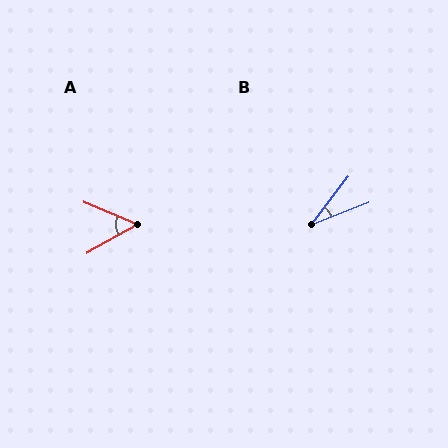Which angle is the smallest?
B, at approximately 31 degrees.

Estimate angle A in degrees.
Approximately 52 degrees.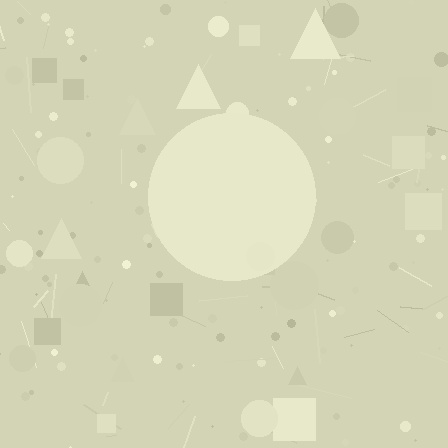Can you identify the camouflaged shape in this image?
The camouflaged shape is a circle.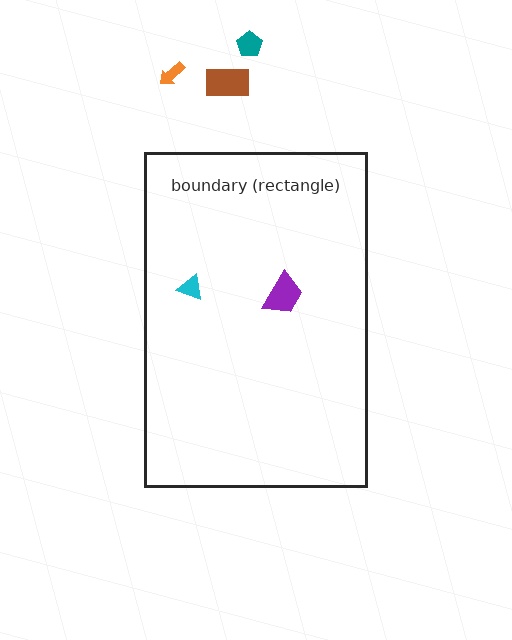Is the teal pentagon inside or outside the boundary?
Outside.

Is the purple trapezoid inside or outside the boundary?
Inside.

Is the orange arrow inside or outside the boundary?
Outside.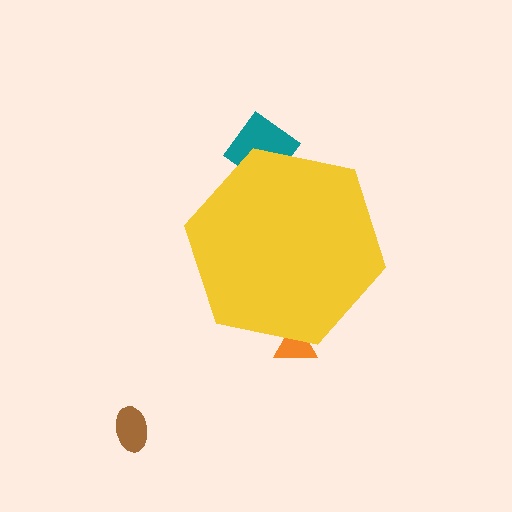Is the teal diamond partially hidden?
Yes, the teal diamond is partially hidden behind the yellow hexagon.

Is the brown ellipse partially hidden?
No, the brown ellipse is fully visible.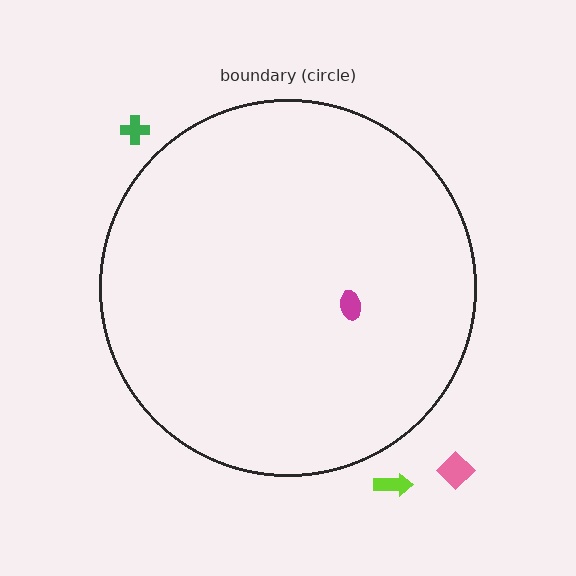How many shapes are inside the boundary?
1 inside, 3 outside.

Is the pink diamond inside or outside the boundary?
Outside.